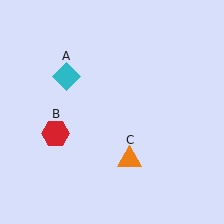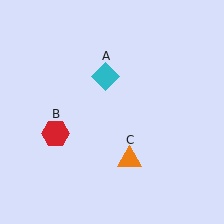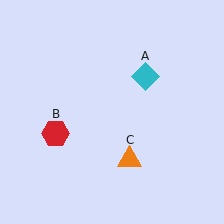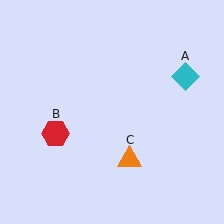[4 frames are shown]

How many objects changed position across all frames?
1 object changed position: cyan diamond (object A).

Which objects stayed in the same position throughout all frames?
Red hexagon (object B) and orange triangle (object C) remained stationary.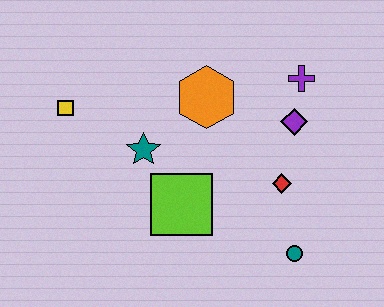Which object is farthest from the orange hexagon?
The teal circle is farthest from the orange hexagon.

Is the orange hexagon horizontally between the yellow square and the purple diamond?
Yes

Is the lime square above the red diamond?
No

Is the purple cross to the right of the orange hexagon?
Yes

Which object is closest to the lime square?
The teal star is closest to the lime square.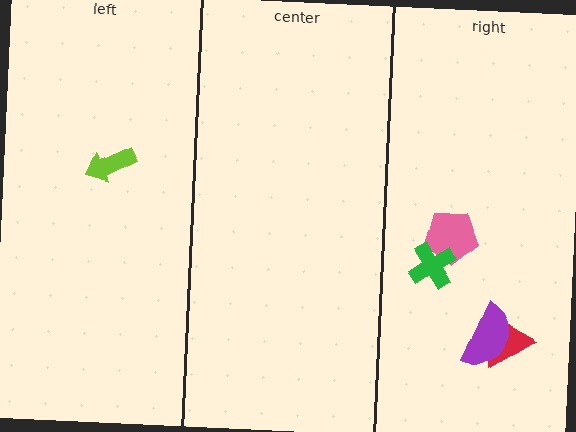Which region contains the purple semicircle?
The right region.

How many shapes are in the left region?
1.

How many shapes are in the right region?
4.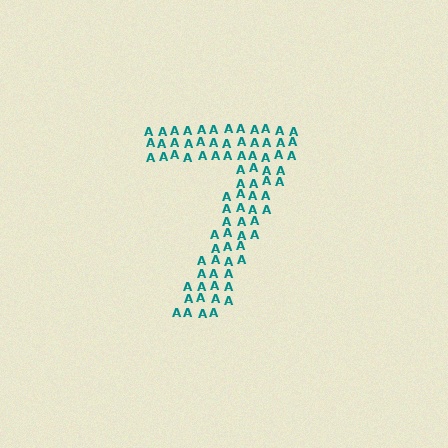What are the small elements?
The small elements are letter A's.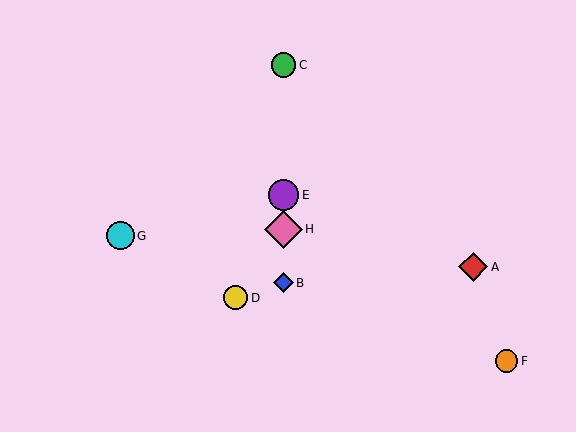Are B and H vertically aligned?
Yes, both are at x≈283.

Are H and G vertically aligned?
No, H is at x≈283 and G is at x≈121.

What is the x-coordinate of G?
Object G is at x≈121.